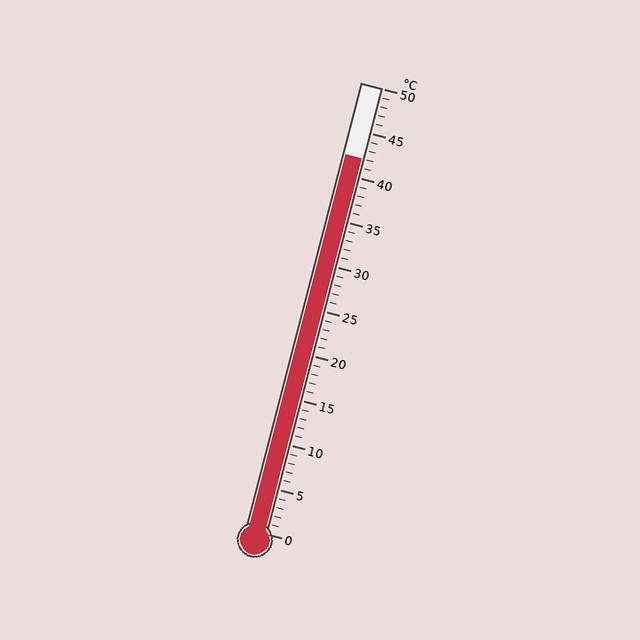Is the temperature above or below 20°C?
The temperature is above 20°C.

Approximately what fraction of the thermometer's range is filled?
The thermometer is filled to approximately 85% of its range.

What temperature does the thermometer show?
The thermometer shows approximately 42°C.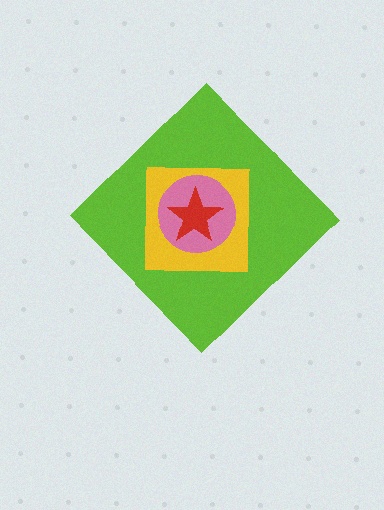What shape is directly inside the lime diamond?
The yellow square.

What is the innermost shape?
The red star.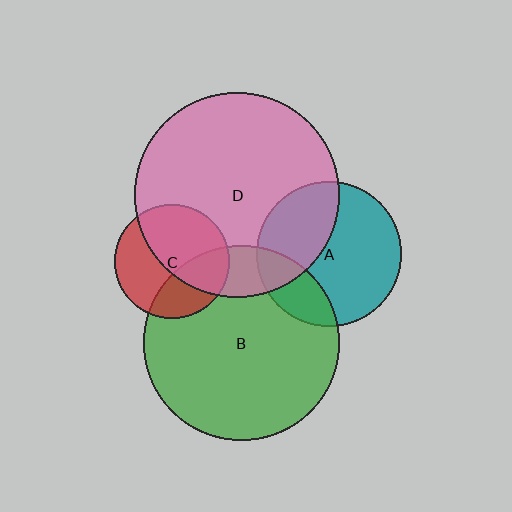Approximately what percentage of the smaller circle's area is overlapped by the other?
Approximately 35%.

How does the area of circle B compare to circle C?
Approximately 2.9 times.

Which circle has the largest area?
Circle D (pink).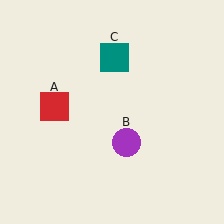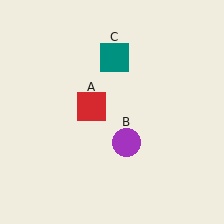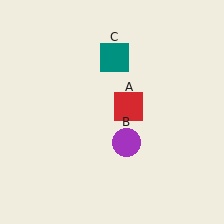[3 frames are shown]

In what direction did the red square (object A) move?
The red square (object A) moved right.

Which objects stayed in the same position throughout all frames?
Purple circle (object B) and teal square (object C) remained stationary.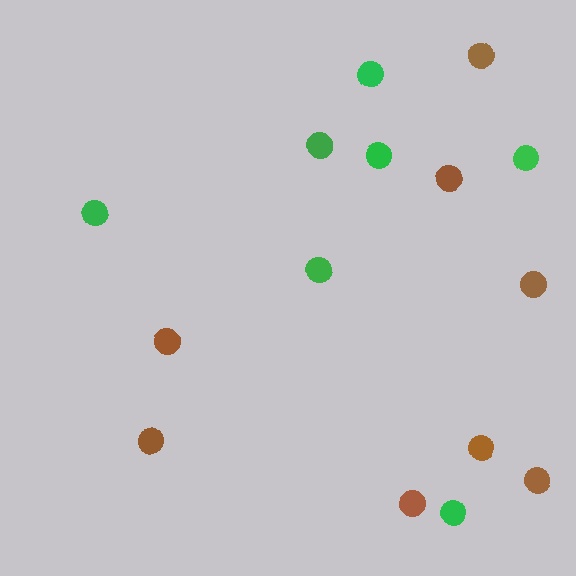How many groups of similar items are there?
There are 2 groups: one group of green circles (7) and one group of brown circles (8).